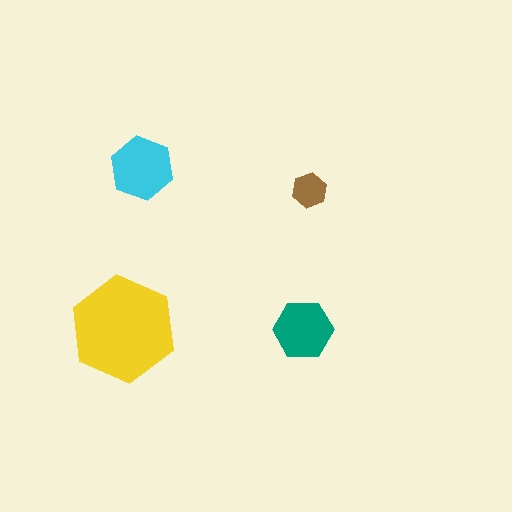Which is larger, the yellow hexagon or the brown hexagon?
The yellow one.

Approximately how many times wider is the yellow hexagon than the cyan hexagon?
About 1.5 times wider.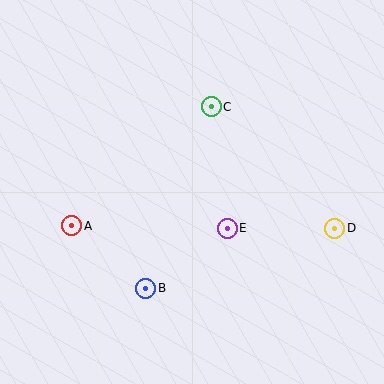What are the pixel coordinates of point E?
Point E is at (227, 228).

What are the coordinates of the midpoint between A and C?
The midpoint between A and C is at (142, 166).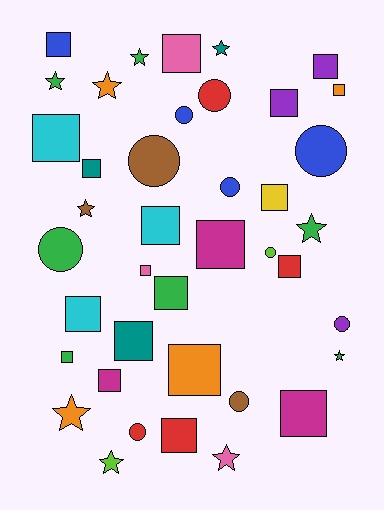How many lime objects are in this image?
There are 2 lime objects.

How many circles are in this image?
There are 10 circles.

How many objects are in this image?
There are 40 objects.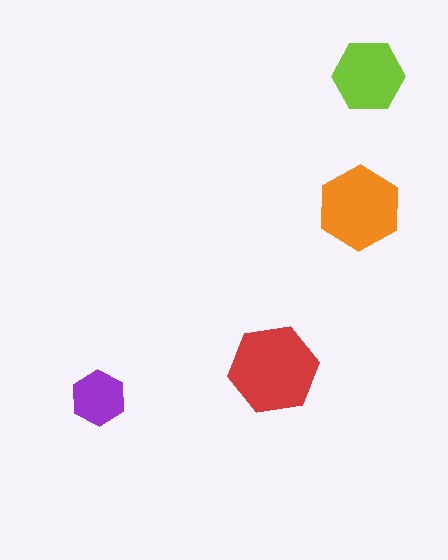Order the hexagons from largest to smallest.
the red one, the orange one, the lime one, the purple one.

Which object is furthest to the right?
The lime hexagon is rightmost.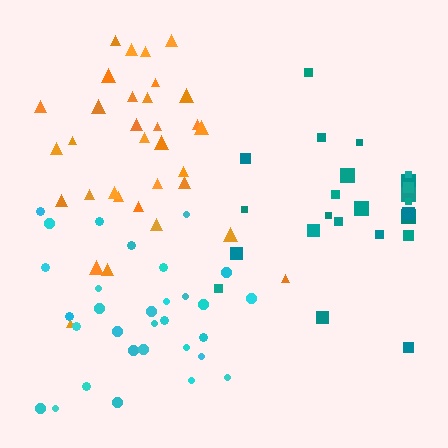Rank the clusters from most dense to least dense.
orange, cyan, teal.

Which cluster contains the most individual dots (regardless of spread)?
Orange (33).